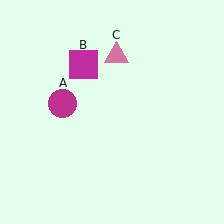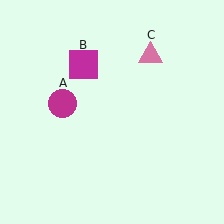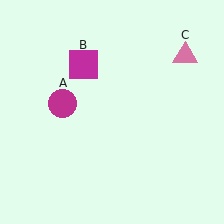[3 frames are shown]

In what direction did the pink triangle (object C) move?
The pink triangle (object C) moved right.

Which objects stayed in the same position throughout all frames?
Magenta circle (object A) and magenta square (object B) remained stationary.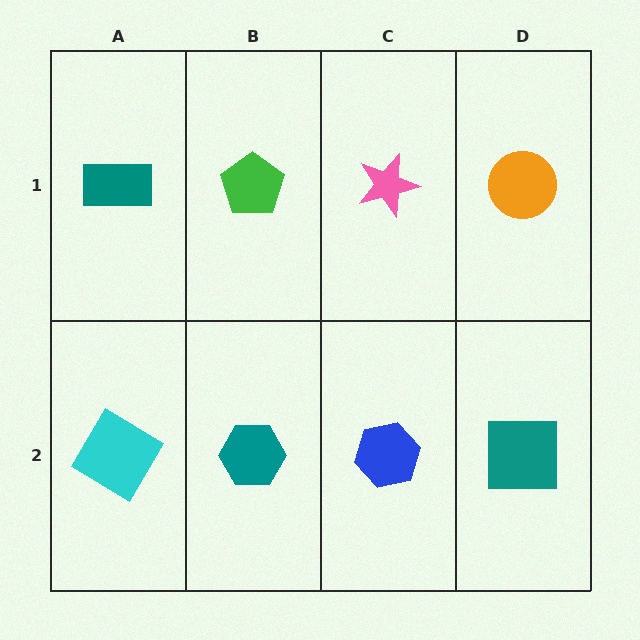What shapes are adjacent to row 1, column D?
A teal square (row 2, column D), a pink star (row 1, column C).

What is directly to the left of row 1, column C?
A green pentagon.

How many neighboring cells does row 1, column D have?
2.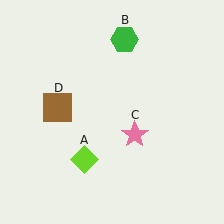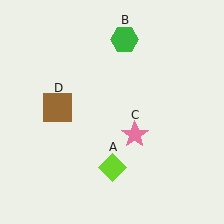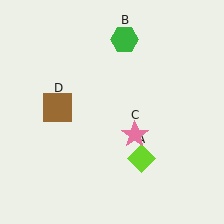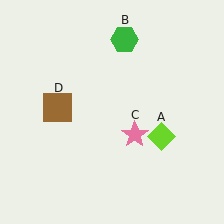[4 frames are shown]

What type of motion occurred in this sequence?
The lime diamond (object A) rotated counterclockwise around the center of the scene.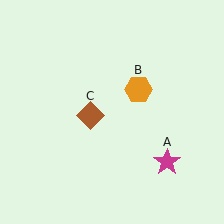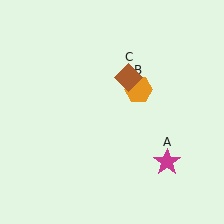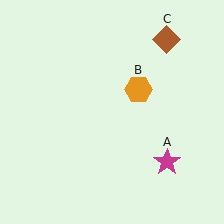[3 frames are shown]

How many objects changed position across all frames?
1 object changed position: brown diamond (object C).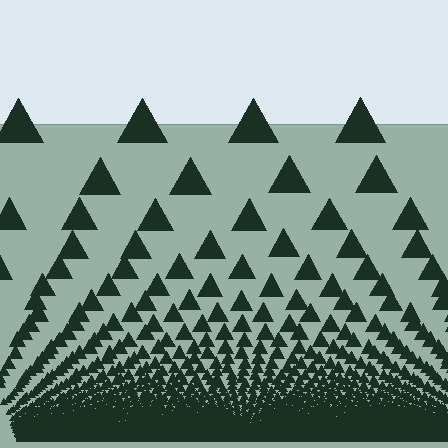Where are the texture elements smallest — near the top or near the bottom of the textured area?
Near the bottom.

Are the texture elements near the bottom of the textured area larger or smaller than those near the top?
Smaller. The gradient is inverted — elements near the bottom are smaller and denser.